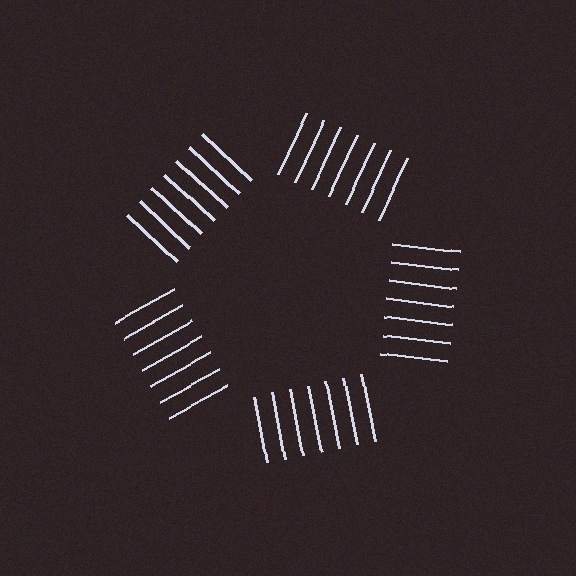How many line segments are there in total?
35 — 7 along each of the 5 edges.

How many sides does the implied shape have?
5 sides — the line-ends trace a pentagon.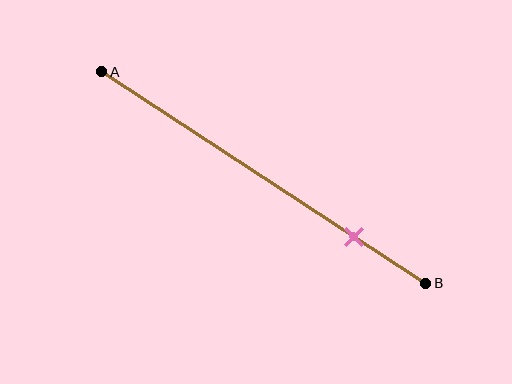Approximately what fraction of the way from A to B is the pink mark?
The pink mark is approximately 80% of the way from A to B.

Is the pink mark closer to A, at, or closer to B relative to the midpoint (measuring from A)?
The pink mark is closer to point B than the midpoint of segment AB.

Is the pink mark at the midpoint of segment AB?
No, the mark is at about 80% from A, not at the 50% midpoint.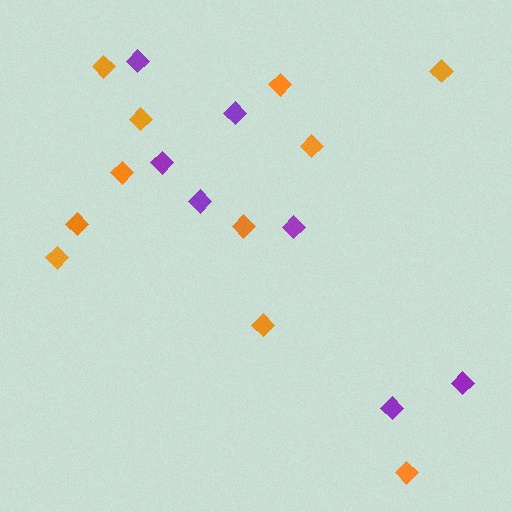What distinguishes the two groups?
There are 2 groups: one group of orange diamonds (11) and one group of purple diamonds (7).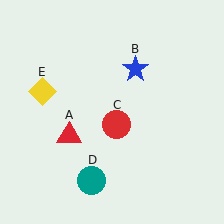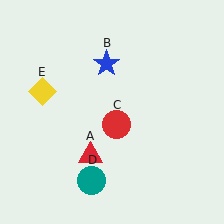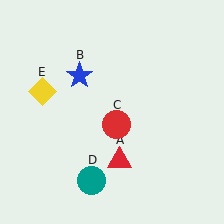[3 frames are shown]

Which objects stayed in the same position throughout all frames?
Red circle (object C) and teal circle (object D) and yellow diamond (object E) remained stationary.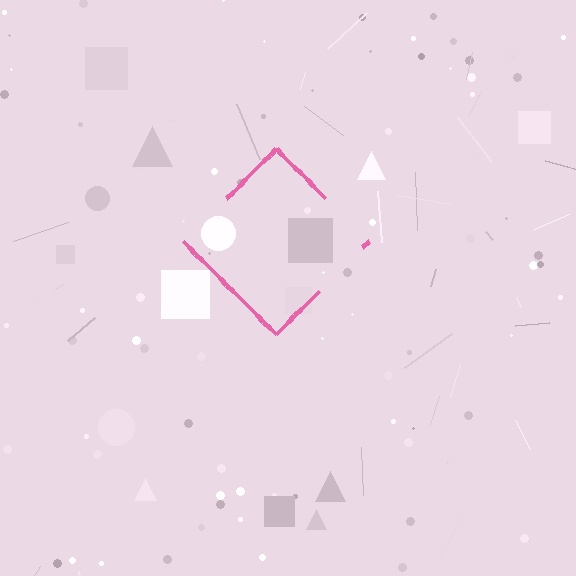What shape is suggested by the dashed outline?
The dashed outline suggests a diamond.